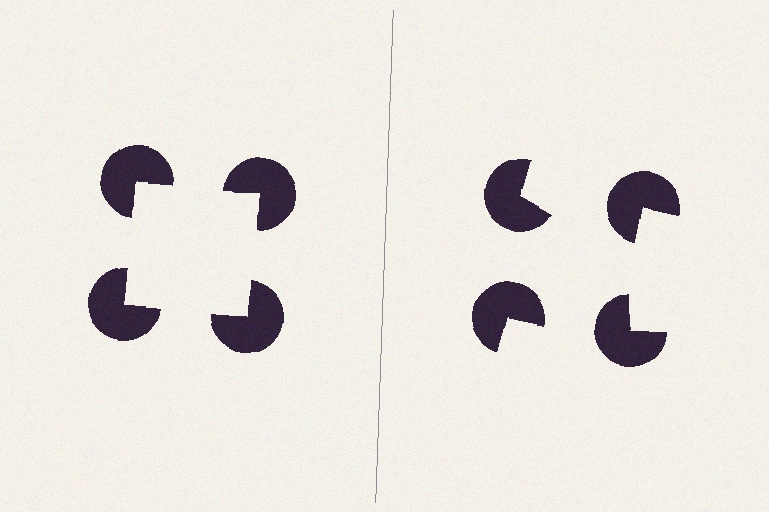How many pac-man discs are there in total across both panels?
8 — 4 on each side.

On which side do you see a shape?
An illusory square appears on the left side. On the right side the wedge cuts are rotated, so no coherent shape forms.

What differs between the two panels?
The pac-man discs are positioned identically on both sides; only the wedge orientations differ. On the left they align to a square; on the right they are misaligned.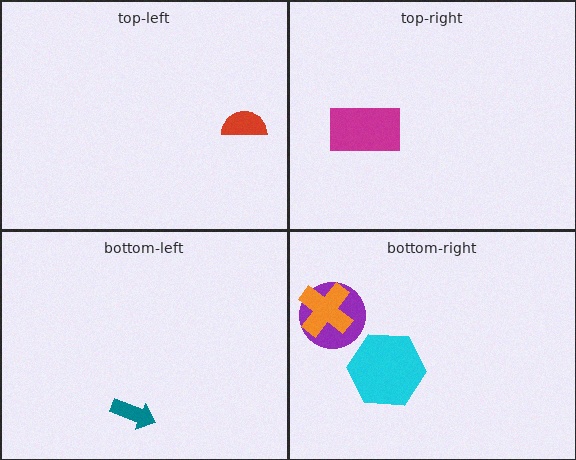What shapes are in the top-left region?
The red semicircle.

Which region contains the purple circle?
The bottom-right region.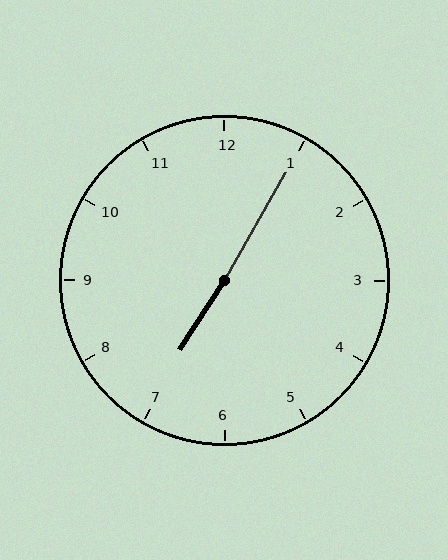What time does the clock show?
7:05.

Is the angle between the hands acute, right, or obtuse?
It is obtuse.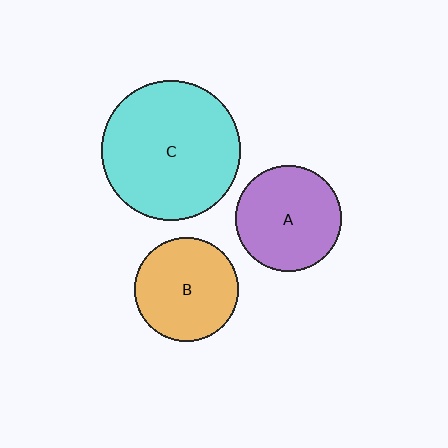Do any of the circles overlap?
No, none of the circles overlap.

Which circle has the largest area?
Circle C (cyan).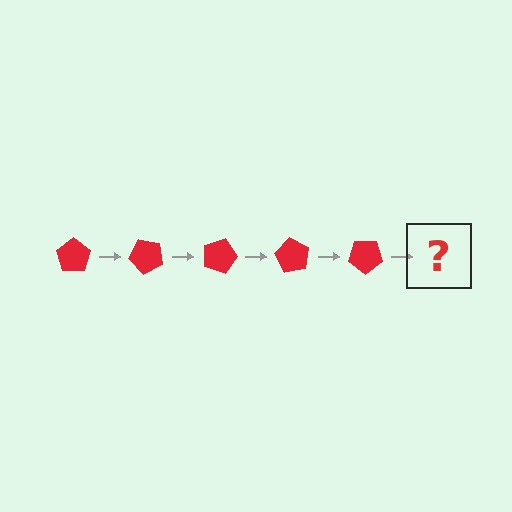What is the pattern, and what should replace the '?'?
The pattern is that the pentagon rotates 45 degrees each step. The '?' should be a red pentagon rotated 225 degrees.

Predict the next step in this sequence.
The next step is a red pentagon rotated 225 degrees.